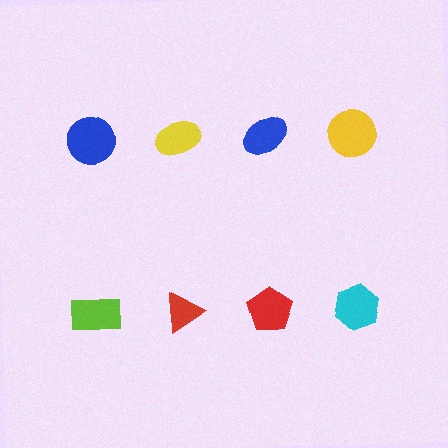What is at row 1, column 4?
A yellow circle.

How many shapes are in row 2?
4 shapes.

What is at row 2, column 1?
A lime rectangle.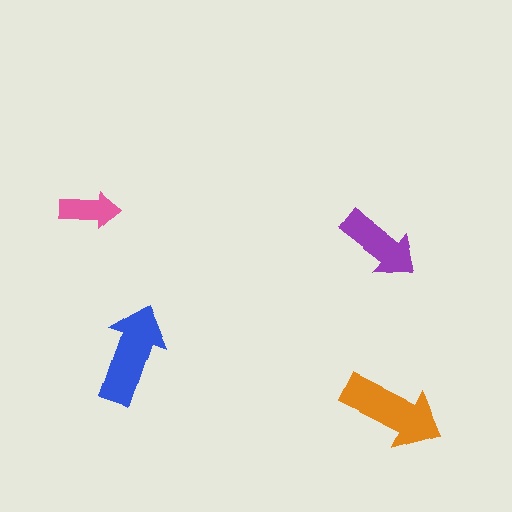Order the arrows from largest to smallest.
the orange one, the blue one, the purple one, the pink one.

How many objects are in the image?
There are 4 objects in the image.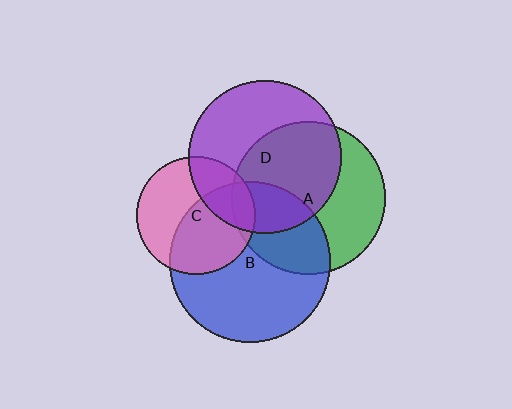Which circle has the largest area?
Circle B (blue).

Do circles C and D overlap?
Yes.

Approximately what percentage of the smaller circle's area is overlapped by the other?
Approximately 30%.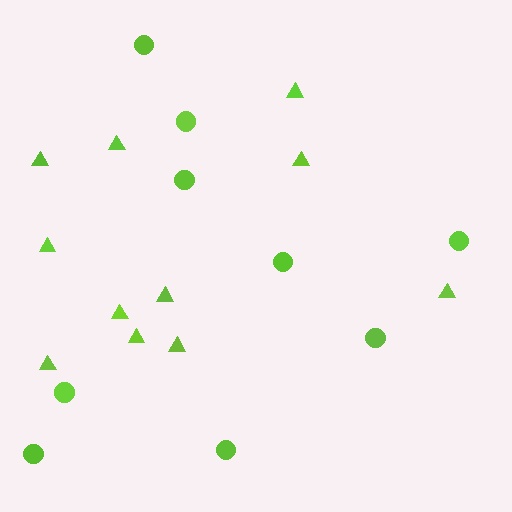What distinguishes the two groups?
There are 2 groups: one group of circles (9) and one group of triangles (11).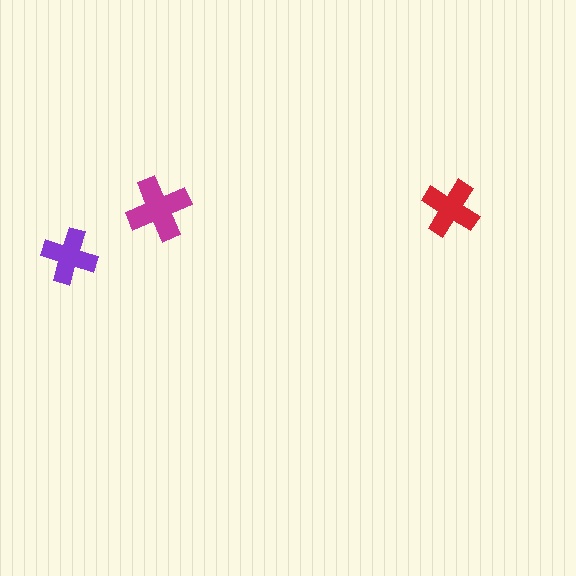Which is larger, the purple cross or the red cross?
The red one.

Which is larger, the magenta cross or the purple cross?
The magenta one.